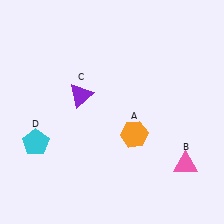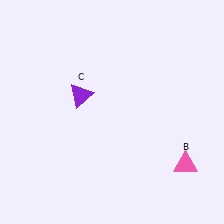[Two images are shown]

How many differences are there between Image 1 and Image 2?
There are 2 differences between the two images.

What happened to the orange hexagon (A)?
The orange hexagon (A) was removed in Image 2. It was in the bottom-right area of Image 1.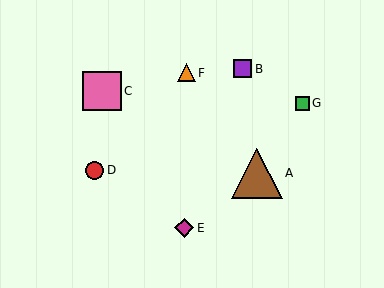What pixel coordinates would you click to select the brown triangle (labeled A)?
Click at (257, 173) to select the brown triangle A.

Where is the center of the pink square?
The center of the pink square is at (102, 91).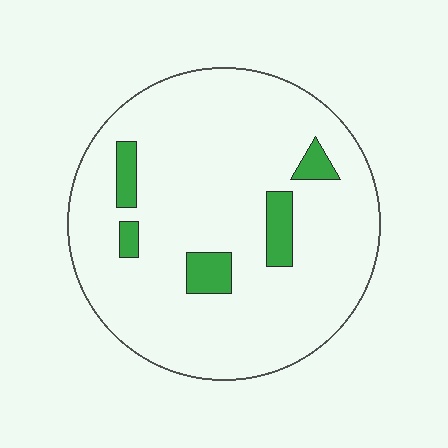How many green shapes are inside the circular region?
5.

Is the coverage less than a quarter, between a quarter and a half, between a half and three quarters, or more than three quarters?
Less than a quarter.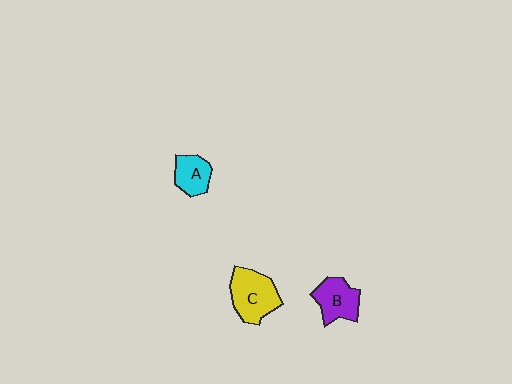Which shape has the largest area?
Shape C (yellow).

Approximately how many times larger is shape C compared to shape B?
Approximately 1.3 times.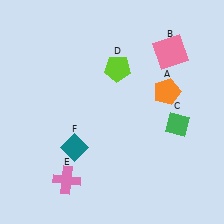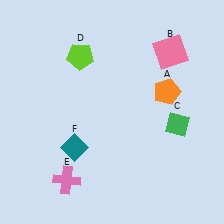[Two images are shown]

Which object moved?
The lime pentagon (D) moved left.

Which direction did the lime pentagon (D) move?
The lime pentagon (D) moved left.